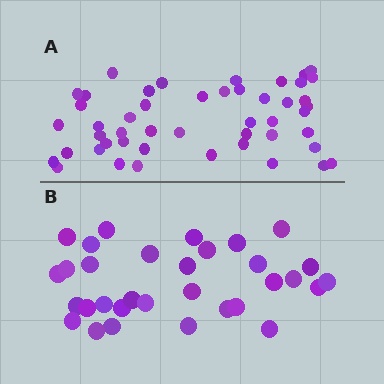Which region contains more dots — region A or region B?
Region A (the top region) has more dots.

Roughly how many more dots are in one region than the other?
Region A has approximately 15 more dots than region B.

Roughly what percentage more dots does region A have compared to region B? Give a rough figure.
About 50% more.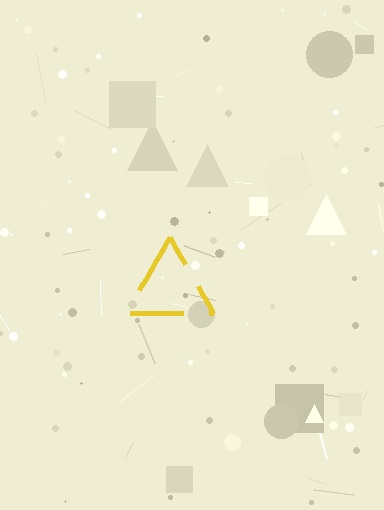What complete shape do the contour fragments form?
The contour fragments form a triangle.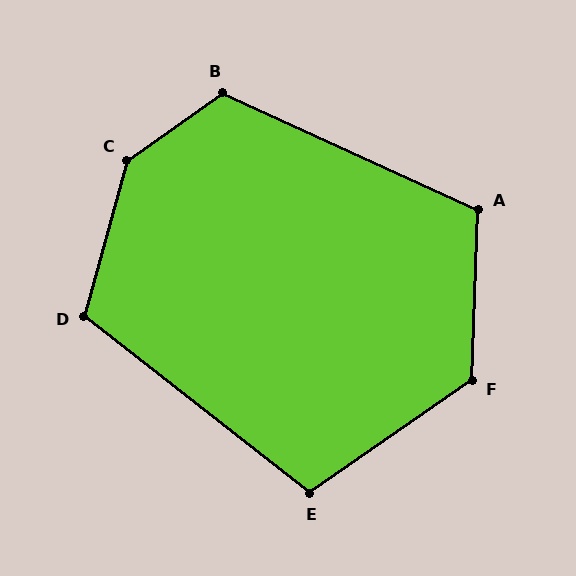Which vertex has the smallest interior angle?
E, at approximately 107 degrees.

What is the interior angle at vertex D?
Approximately 113 degrees (obtuse).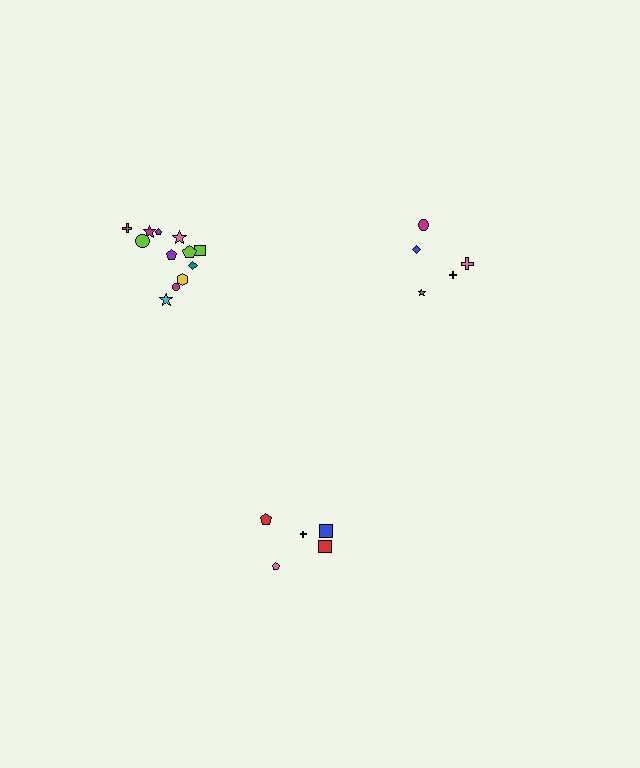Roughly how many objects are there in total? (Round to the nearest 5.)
Roughly 20 objects in total.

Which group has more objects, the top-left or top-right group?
The top-left group.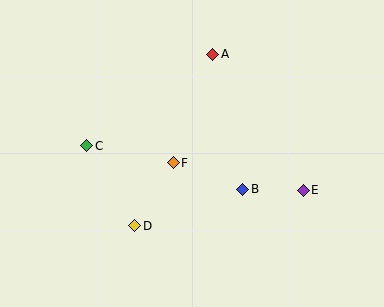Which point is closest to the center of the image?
Point F at (173, 163) is closest to the center.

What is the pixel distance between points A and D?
The distance between A and D is 188 pixels.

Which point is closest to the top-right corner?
Point A is closest to the top-right corner.